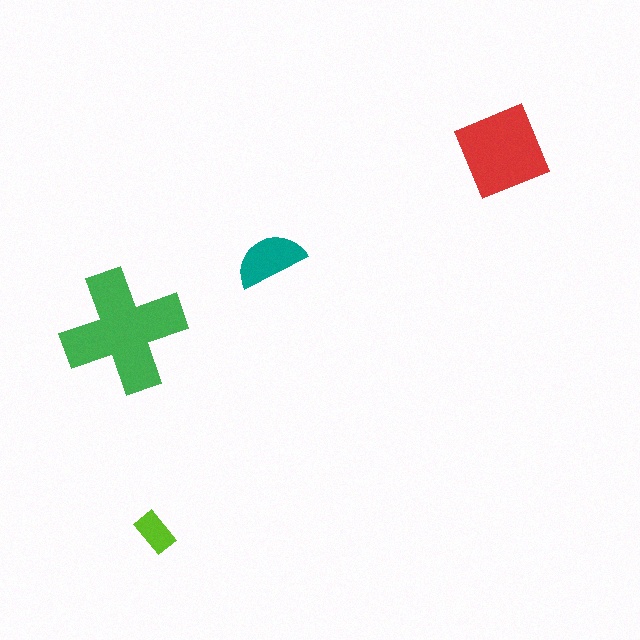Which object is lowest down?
The lime rectangle is bottommost.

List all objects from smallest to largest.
The lime rectangle, the teal semicircle, the red square, the green cross.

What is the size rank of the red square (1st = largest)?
2nd.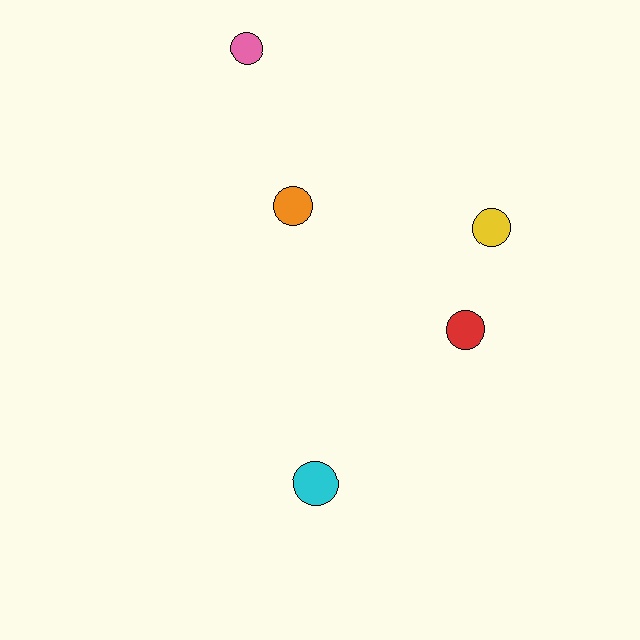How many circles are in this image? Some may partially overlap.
There are 5 circles.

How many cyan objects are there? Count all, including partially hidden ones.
There is 1 cyan object.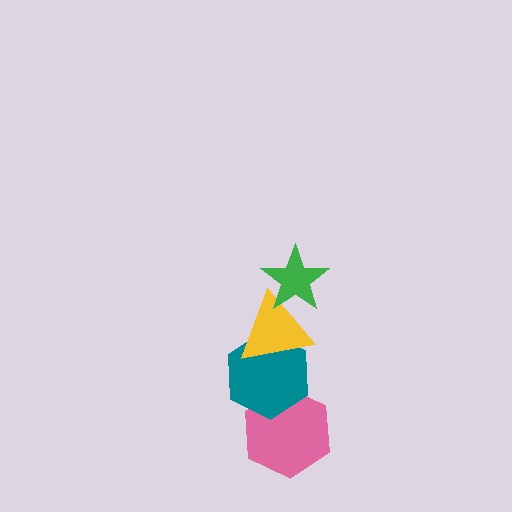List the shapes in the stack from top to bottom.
From top to bottom: the green star, the yellow triangle, the teal hexagon, the pink hexagon.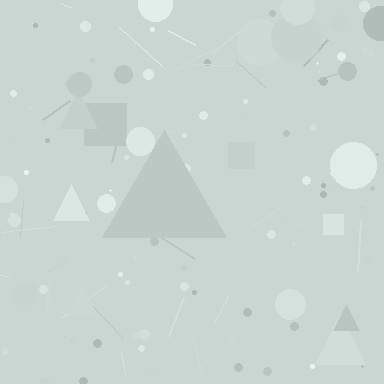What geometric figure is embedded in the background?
A triangle is embedded in the background.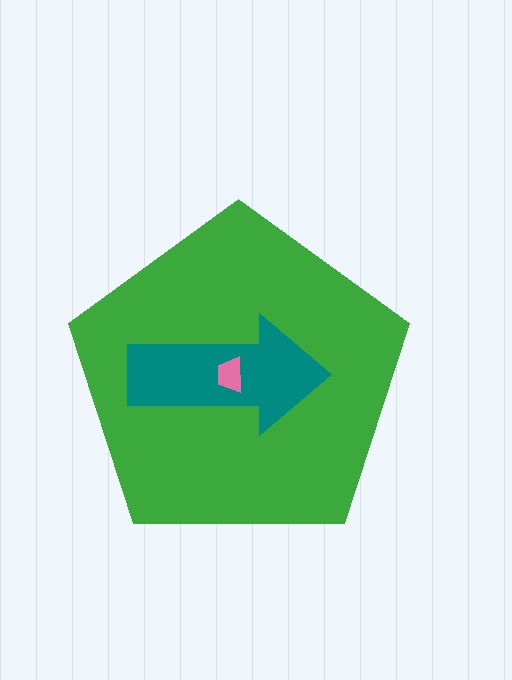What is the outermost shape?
The green pentagon.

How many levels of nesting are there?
3.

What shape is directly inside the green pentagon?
The teal arrow.